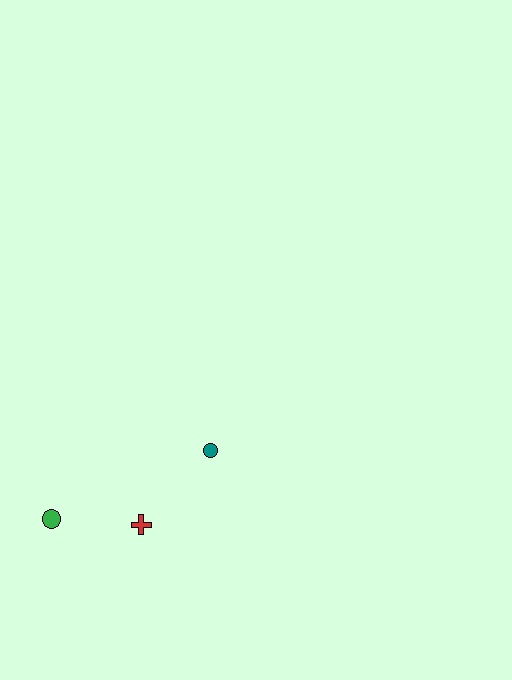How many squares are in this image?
There are no squares.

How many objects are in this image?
There are 3 objects.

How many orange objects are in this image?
There are no orange objects.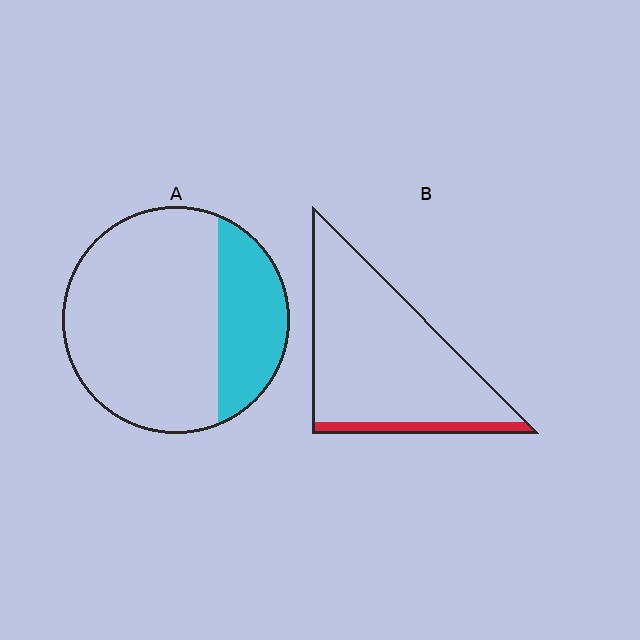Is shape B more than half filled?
No.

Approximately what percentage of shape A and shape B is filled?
A is approximately 25% and B is approximately 10%.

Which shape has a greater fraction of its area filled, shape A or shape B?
Shape A.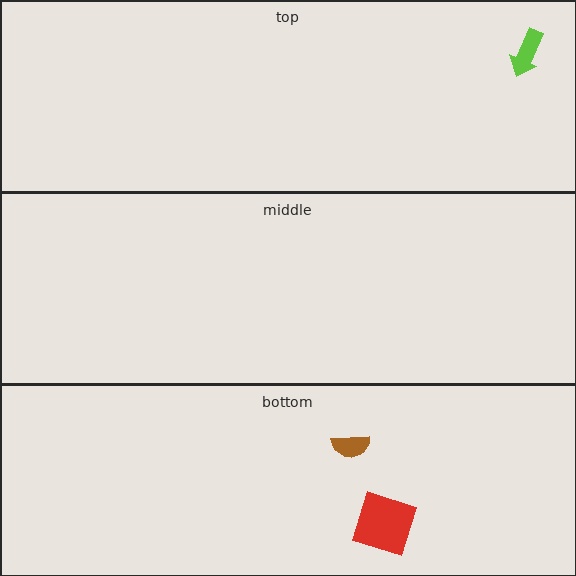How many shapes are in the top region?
1.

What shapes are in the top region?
The lime arrow.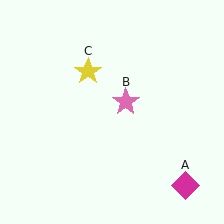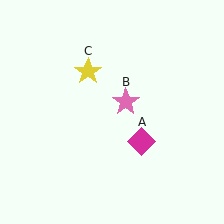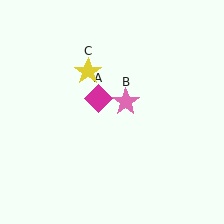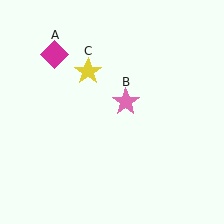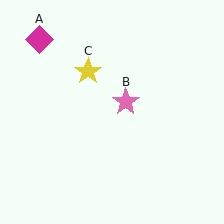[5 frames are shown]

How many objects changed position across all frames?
1 object changed position: magenta diamond (object A).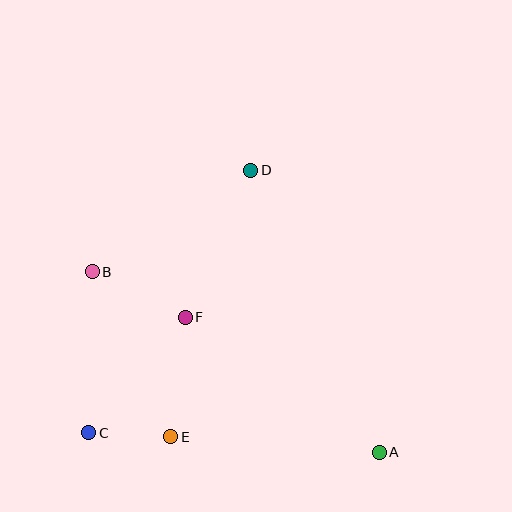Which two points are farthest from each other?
Points A and B are farthest from each other.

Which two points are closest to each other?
Points C and E are closest to each other.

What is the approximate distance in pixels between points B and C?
The distance between B and C is approximately 161 pixels.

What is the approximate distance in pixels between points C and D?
The distance between C and D is approximately 308 pixels.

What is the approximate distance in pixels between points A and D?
The distance between A and D is approximately 310 pixels.